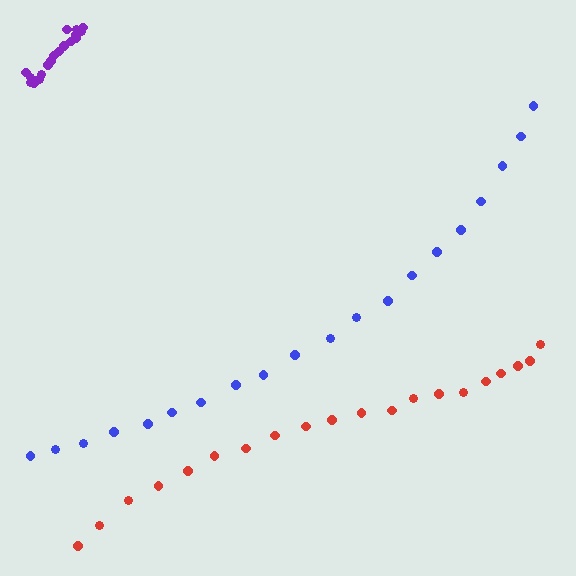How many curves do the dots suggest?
There are 3 distinct paths.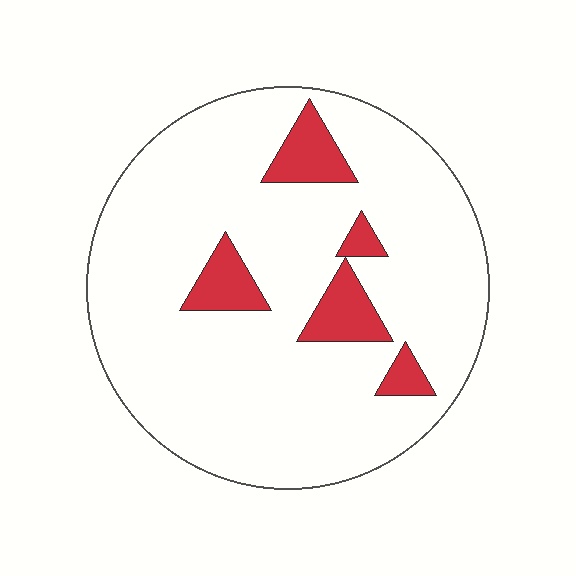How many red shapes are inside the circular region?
5.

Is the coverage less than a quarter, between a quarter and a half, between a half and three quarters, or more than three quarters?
Less than a quarter.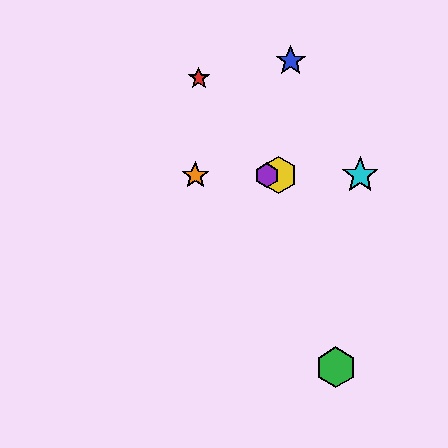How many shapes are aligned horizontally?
4 shapes (the yellow hexagon, the purple hexagon, the orange star, the cyan star) are aligned horizontally.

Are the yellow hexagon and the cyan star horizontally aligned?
Yes, both are at y≈175.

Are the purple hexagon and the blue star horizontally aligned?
No, the purple hexagon is at y≈175 and the blue star is at y≈61.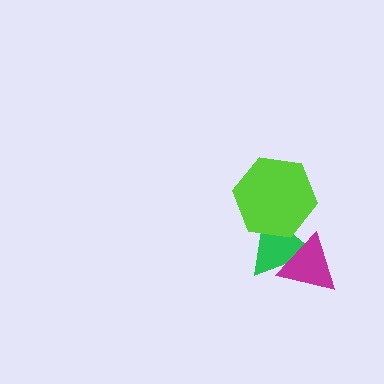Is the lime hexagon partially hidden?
No, no other shape covers it.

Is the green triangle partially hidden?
Yes, it is partially covered by another shape.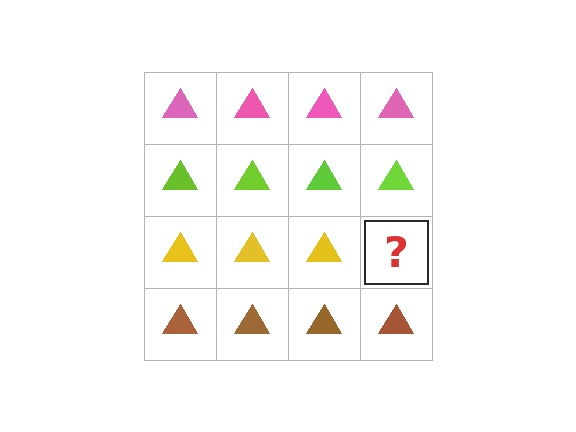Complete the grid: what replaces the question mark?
The question mark should be replaced with a yellow triangle.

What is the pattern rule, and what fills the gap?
The rule is that each row has a consistent color. The gap should be filled with a yellow triangle.